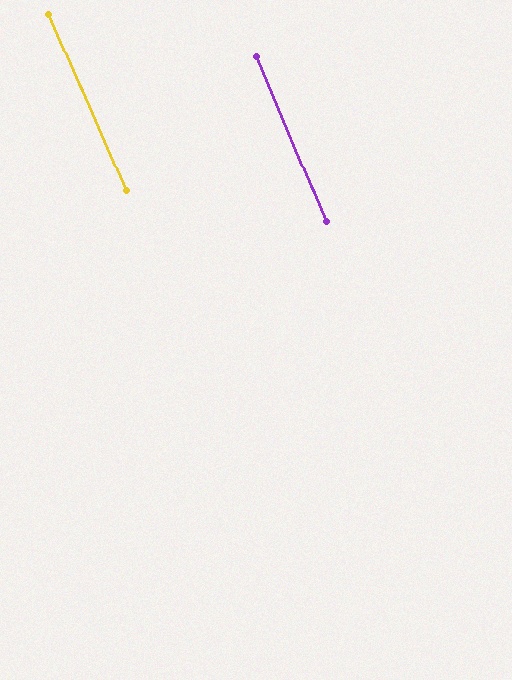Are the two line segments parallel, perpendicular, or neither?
Parallel — their directions differ by only 0.5°.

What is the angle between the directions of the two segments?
Approximately 1 degree.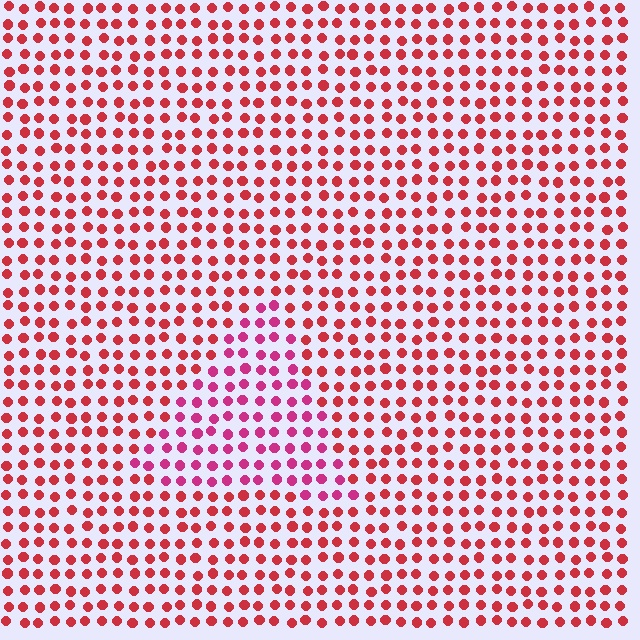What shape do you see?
I see a triangle.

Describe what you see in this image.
The image is filled with small red elements in a uniform arrangement. A triangle-shaped region is visible where the elements are tinted to a slightly different hue, forming a subtle color boundary.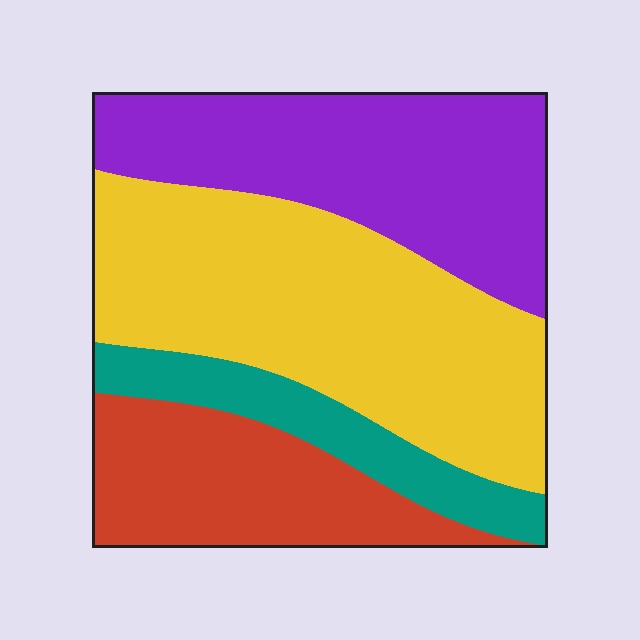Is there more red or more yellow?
Yellow.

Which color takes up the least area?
Teal, at roughly 10%.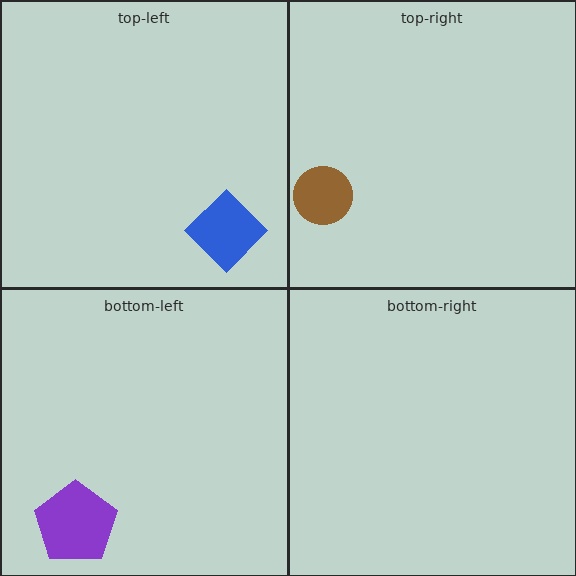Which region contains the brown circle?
The top-right region.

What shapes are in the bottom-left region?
The purple pentagon.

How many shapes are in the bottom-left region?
1.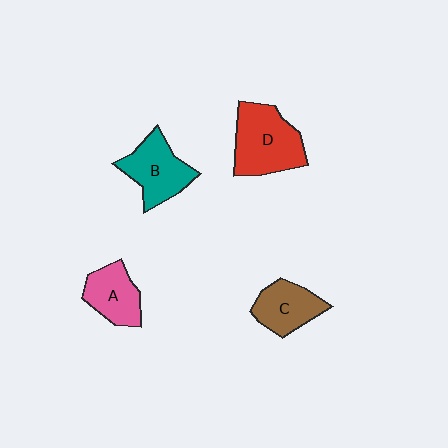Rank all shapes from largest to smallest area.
From largest to smallest: D (red), B (teal), C (brown), A (pink).